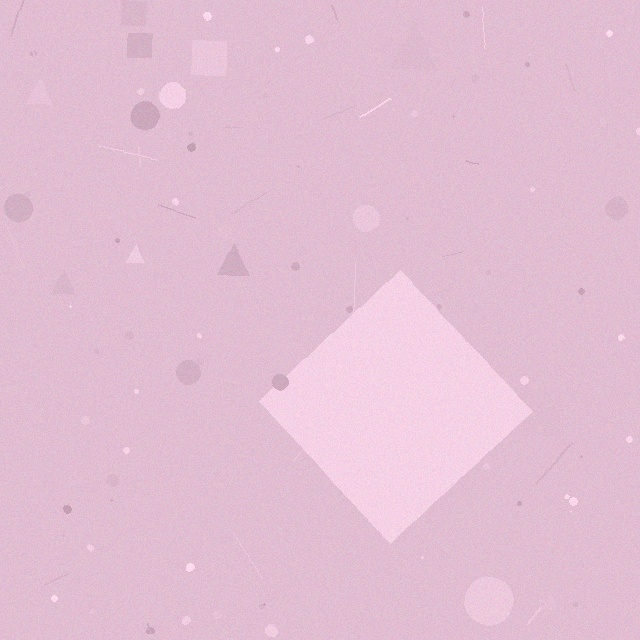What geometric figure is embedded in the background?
A diamond is embedded in the background.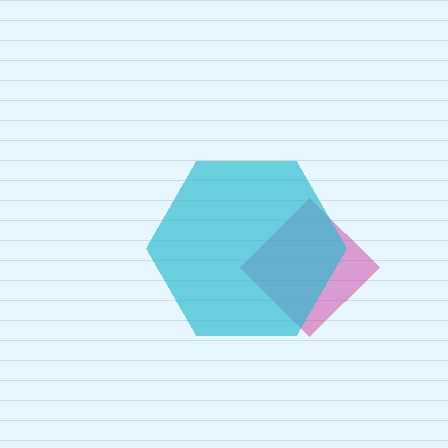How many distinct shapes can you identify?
There are 2 distinct shapes: a magenta diamond, a cyan hexagon.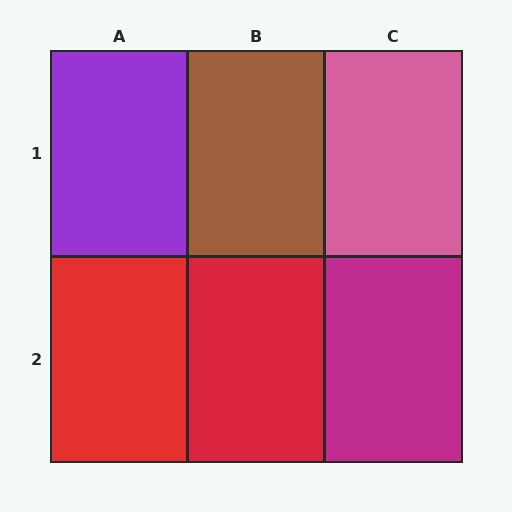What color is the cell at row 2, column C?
Magenta.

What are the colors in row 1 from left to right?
Purple, brown, pink.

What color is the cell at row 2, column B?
Red.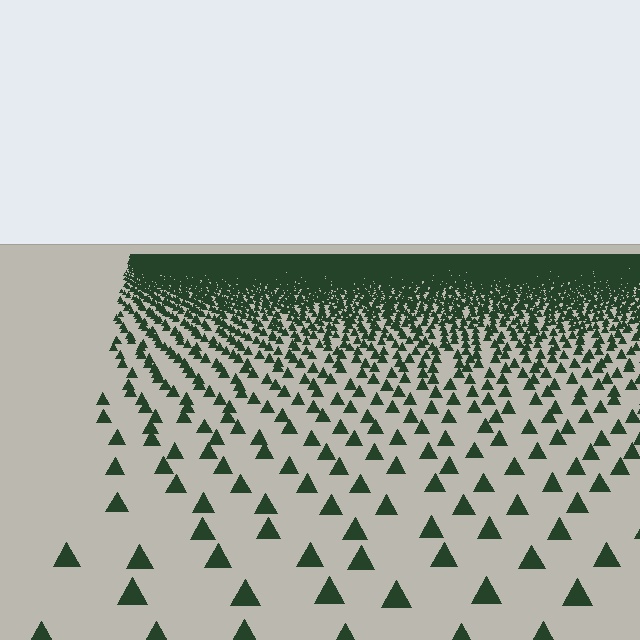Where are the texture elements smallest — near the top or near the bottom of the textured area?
Near the top.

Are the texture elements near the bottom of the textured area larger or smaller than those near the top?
Larger. Near the bottom, elements are closer to the viewer and appear at a bigger on-screen size.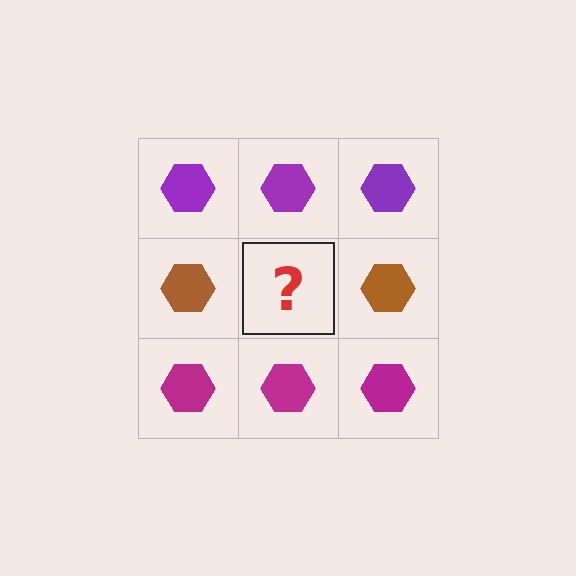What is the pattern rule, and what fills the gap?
The rule is that each row has a consistent color. The gap should be filled with a brown hexagon.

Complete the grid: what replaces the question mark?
The question mark should be replaced with a brown hexagon.